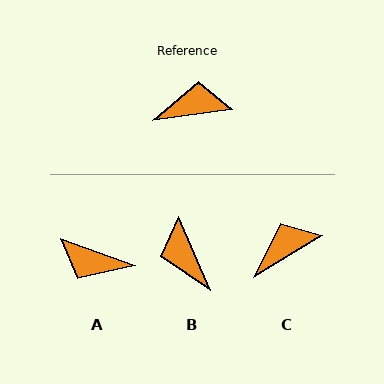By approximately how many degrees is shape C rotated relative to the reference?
Approximately 23 degrees counter-clockwise.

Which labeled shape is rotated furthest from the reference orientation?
A, about 153 degrees away.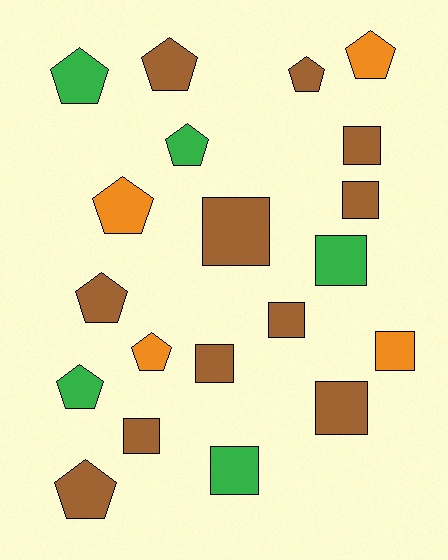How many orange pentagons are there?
There are 3 orange pentagons.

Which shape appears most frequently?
Square, with 10 objects.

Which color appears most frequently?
Brown, with 11 objects.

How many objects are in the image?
There are 20 objects.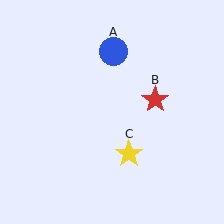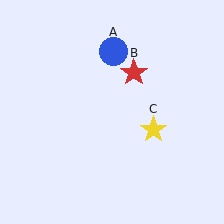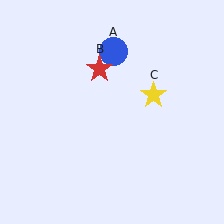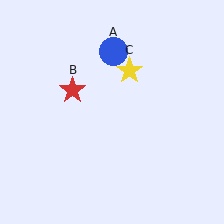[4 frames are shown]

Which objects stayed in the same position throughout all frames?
Blue circle (object A) remained stationary.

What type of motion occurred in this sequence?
The red star (object B), yellow star (object C) rotated counterclockwise around the center of the scene.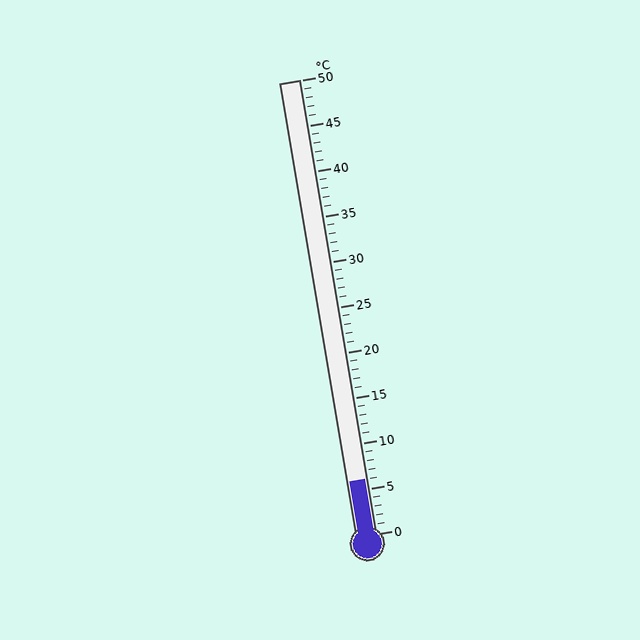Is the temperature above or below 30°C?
The temperature is below 30°C.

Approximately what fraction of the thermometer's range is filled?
The thermometer is filled to approximately 10% of its range.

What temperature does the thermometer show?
The thermometer shows approximately 6°C.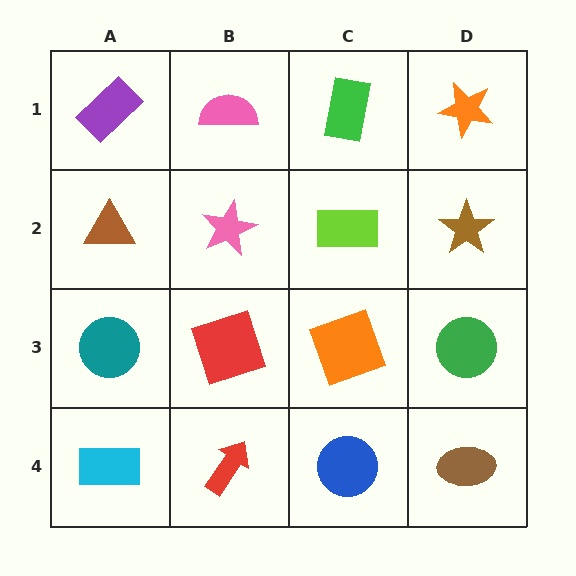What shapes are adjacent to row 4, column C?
An orange square (row 3, column C), a red arrow (row 4, column B), a brown ellipse (row 4, column D).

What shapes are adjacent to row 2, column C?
A green rectangle (row 1, column C), an orange square (row 3, column C), a pink star (row 2, column B), a brown star (row 2, column D).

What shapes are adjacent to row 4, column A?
A teal circle (row 3, column A), a red arrow (row 4, column B).